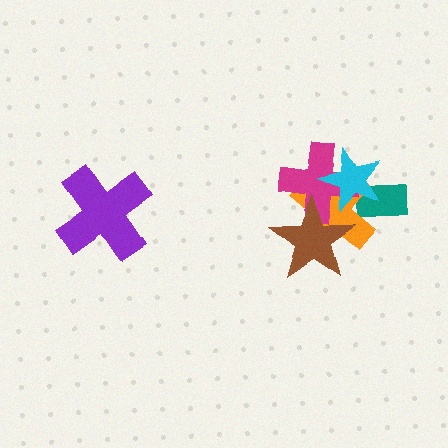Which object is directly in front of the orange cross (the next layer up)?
The magenta cross is directly in front of the orange cross.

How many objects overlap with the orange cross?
4 objects overlap with the orange cross.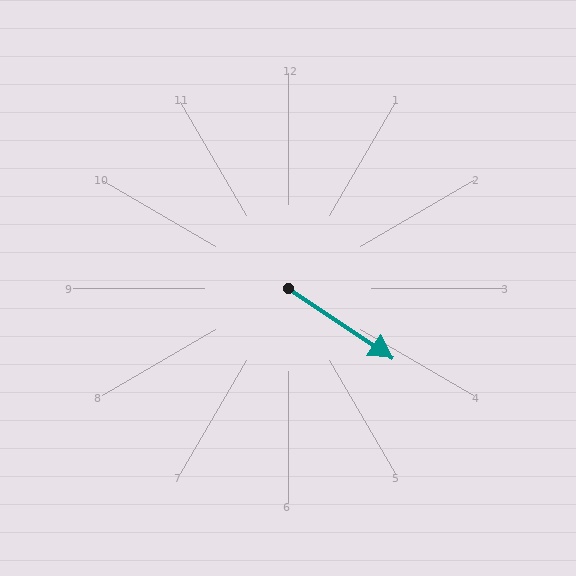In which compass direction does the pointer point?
Southeast.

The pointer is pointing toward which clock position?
Roughly 4 o'clock.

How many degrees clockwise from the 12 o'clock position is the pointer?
Approximately 124 degrees.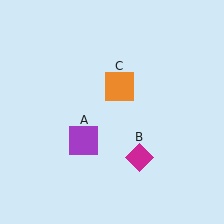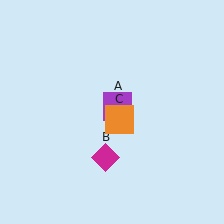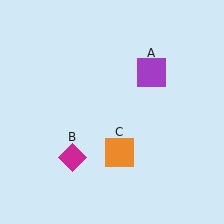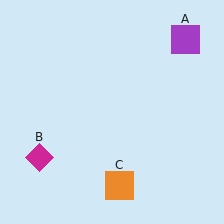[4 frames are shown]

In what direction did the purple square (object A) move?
The purple square (object A) moved up and to the right.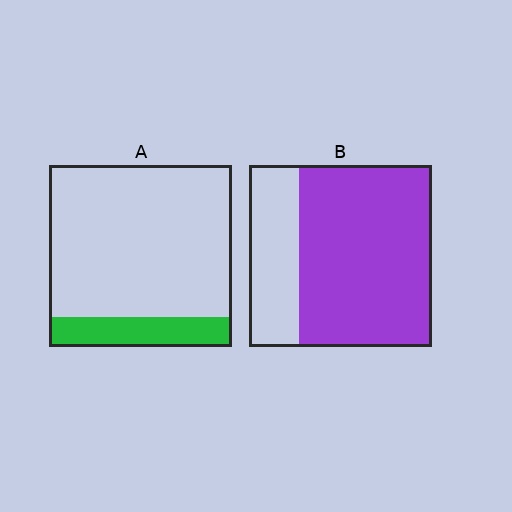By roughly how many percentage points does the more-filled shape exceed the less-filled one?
By roughly 55 percentage points (B over A).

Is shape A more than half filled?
No.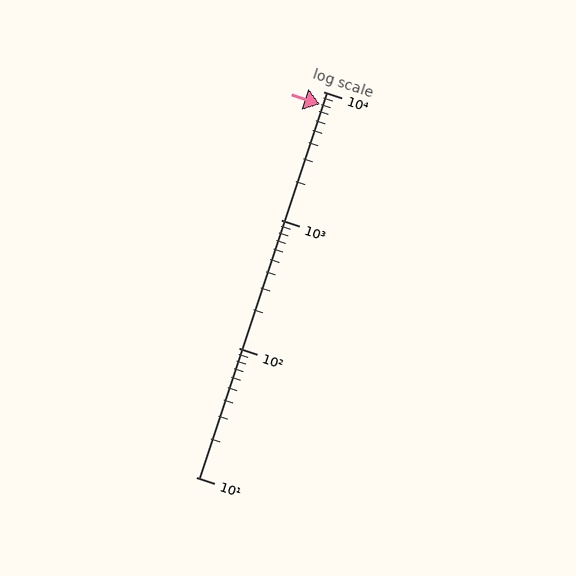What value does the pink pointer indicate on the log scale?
The pointer indicates approximately 7900.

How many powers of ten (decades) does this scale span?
The scale spans 3 decades, from 10 to 10000.